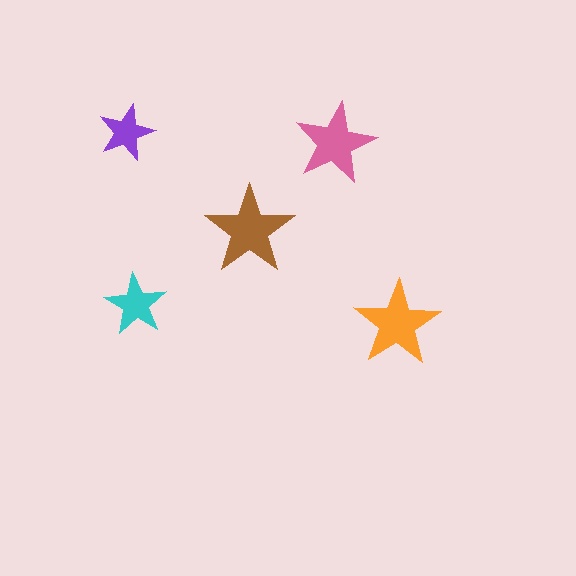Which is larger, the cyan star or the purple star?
The cyan one.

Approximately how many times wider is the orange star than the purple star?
About 1.5 times wider.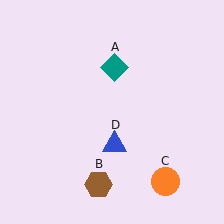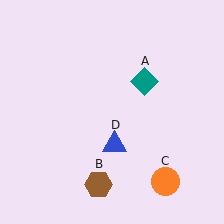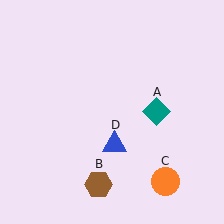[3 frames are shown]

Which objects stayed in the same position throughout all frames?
Brown hexagon (object B) and orange circle (object C) and blue triangle (object D) remained stationary.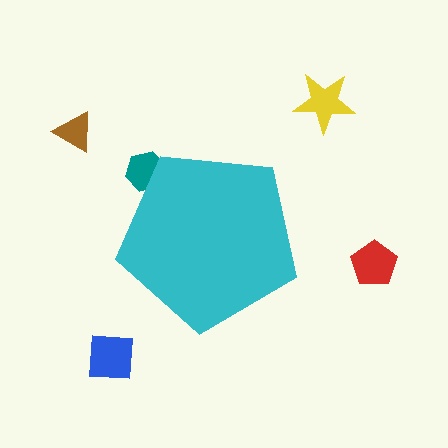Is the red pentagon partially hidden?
No, the red pentagon is fully visible.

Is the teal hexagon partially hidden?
Yes, the teal hexagon is partially hidden behind the cyan pentagon.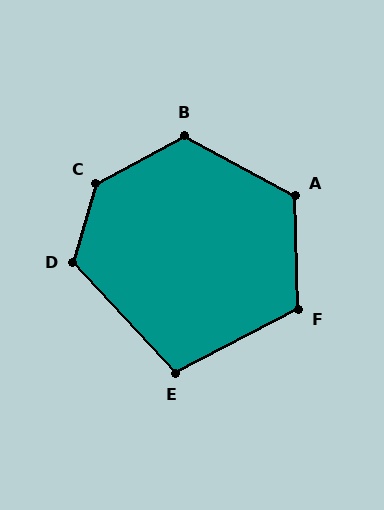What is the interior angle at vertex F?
Approximately 116 degrees (obtuse).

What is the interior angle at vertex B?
Approximately 123 degrees (obtuse).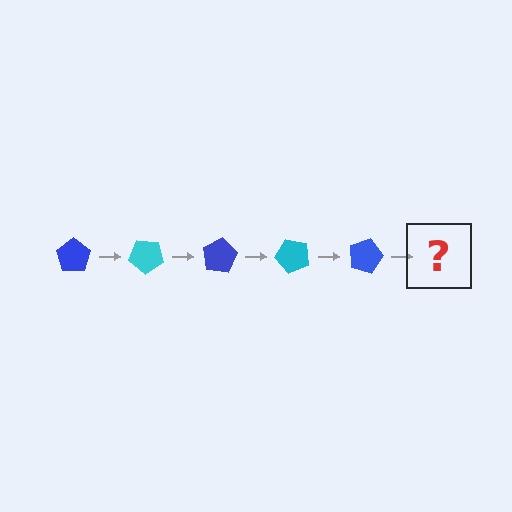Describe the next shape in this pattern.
It should be a cyan pentagon, rotated 200 degrees from the start.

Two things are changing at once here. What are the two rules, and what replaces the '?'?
The two rules are that it rotates 40 degrees each step and the color cycles through blue and cyan. The '?' should be a cyan pentagon, rotated 200 degrees from the start.